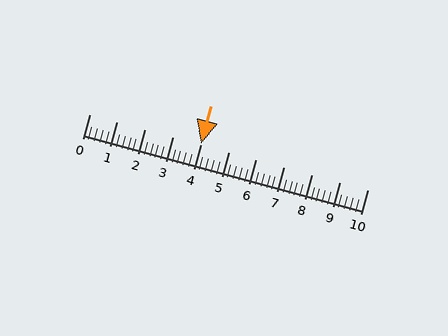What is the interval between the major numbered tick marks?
The major tick marks are spaced 1 units apart.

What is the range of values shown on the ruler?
The ruler shows values from 0 to 10.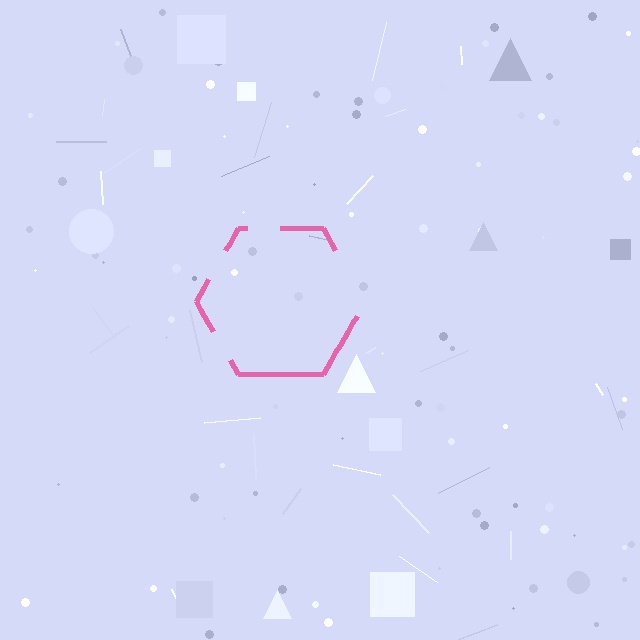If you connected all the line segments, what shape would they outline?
They would outline a hexagon.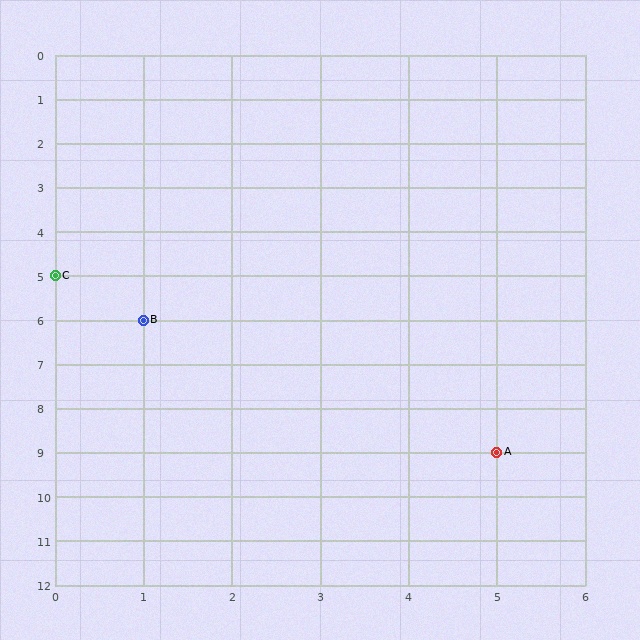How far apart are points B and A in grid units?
Points B and A are 4 columns and 3 rows apart (about 5.0 grid units diagonally).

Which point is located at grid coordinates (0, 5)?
Point C is at (0, 5).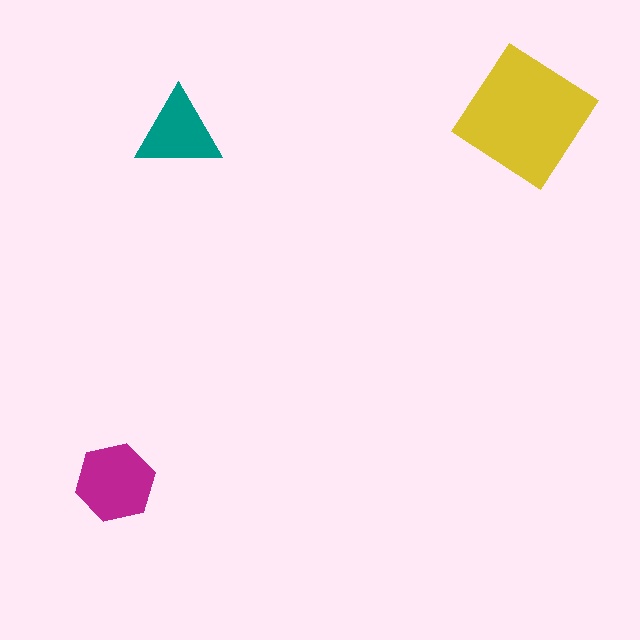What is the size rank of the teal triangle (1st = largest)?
3rd.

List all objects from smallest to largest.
The teal triangle, the magenta hexagon, the yellow diamond.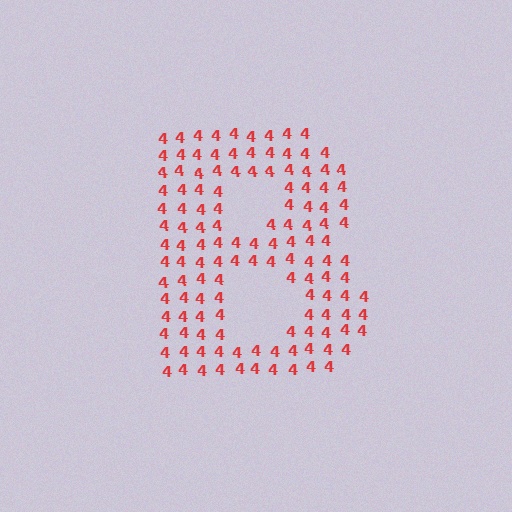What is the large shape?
The large shape is the letter B.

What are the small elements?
The small elements are digit 4's.